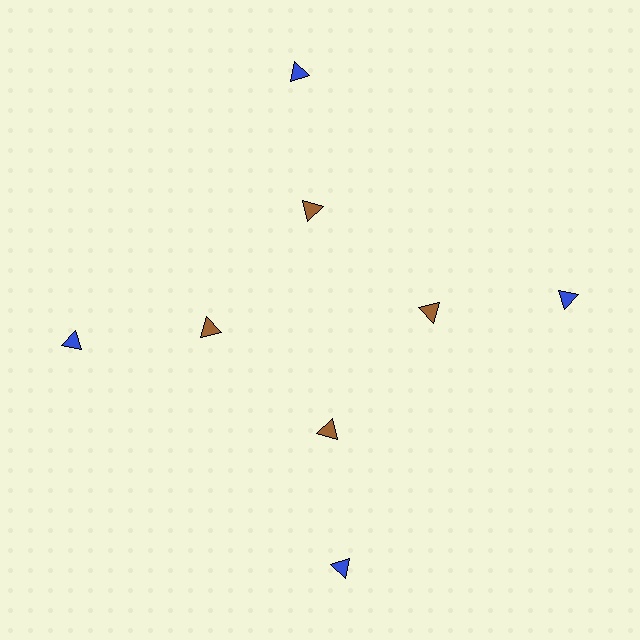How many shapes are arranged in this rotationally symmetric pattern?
There are 8 shapes, arranged in 4 groups of 2.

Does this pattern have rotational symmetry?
Yes, this pattern has 4-fold rotational symmetry. It looks the same after rotating 90 degrees around the center.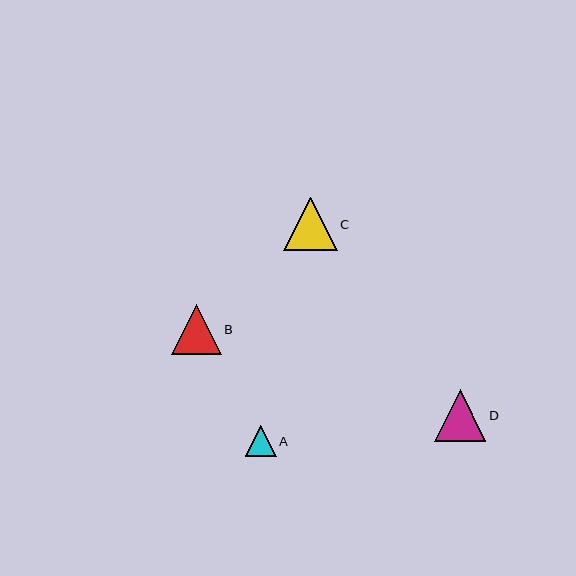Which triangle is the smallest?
Triangle A is the smallest with a size of approximately 31 pixels.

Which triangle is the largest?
Triangle C is the largest with a size of approximately 54 pixels.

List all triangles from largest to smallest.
From largest to smallest: C, D, B, A.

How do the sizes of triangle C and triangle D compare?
Triangle C and triangle D are approximately the same size.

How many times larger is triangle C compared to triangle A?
Triangle C is approximately 1.7 times the size of triangle A.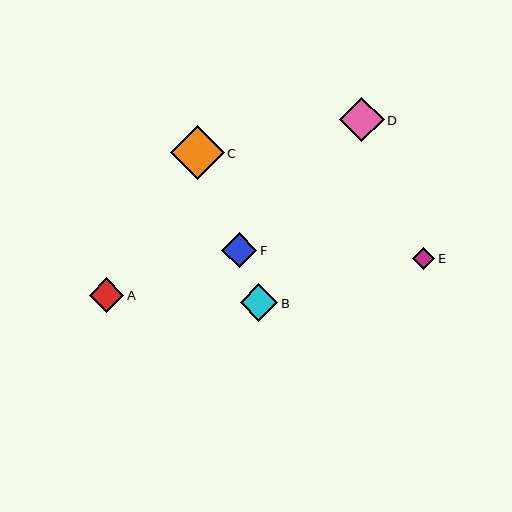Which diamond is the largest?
Diamond C is the largest with a size of approximately 54 pixels.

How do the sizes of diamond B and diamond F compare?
Diamond B and diamond F are approximately the same size.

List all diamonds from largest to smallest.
From largest to smallest: C, D, B, F, A, E.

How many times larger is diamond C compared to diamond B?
Diamond C is approximately 1.4 times the size of diamond B.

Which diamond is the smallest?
Diamond E is the smallest with a size of approximately 22 pixels.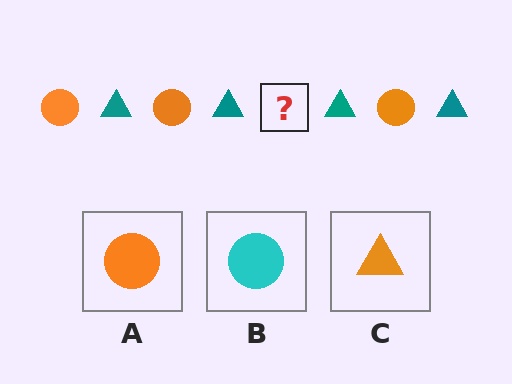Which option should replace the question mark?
Option A.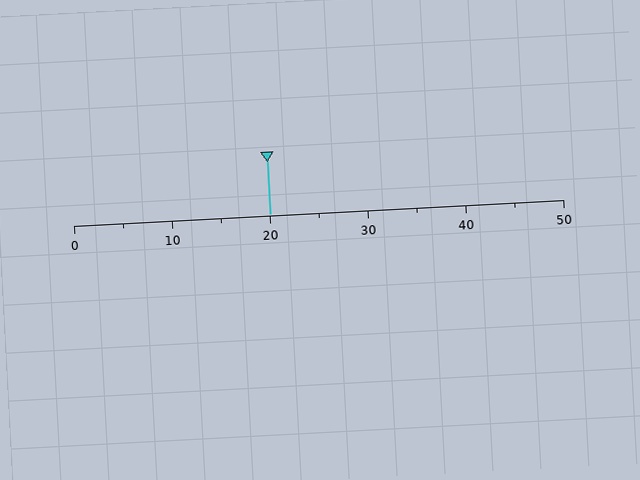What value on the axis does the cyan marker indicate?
The marker indicates approximately 20.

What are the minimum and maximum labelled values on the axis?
The axis runs from 0 to 50.